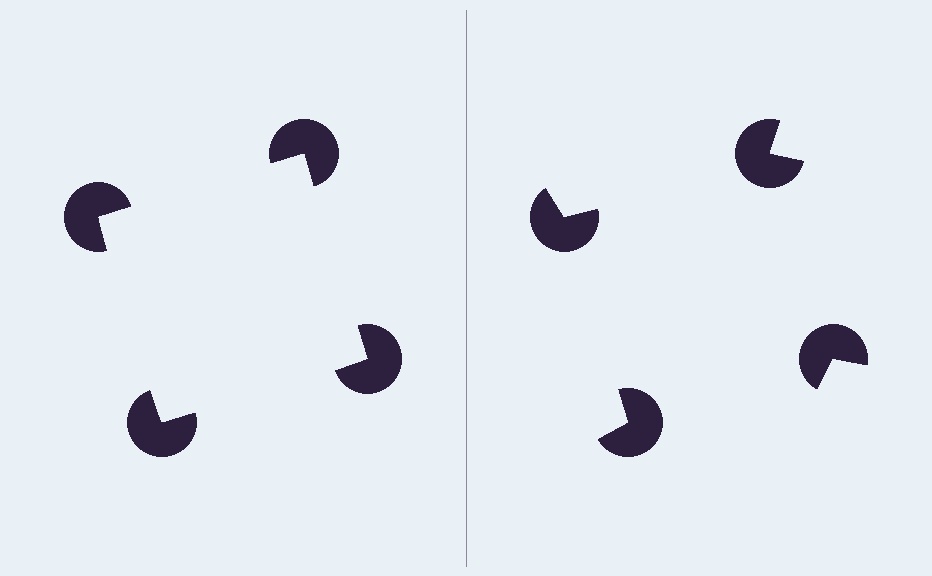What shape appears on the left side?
An illusory square.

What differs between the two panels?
The pac-man discs are positioned identically on both sides; only the wedge orientations differ. On the left they align to a square; on the right they are misaligned.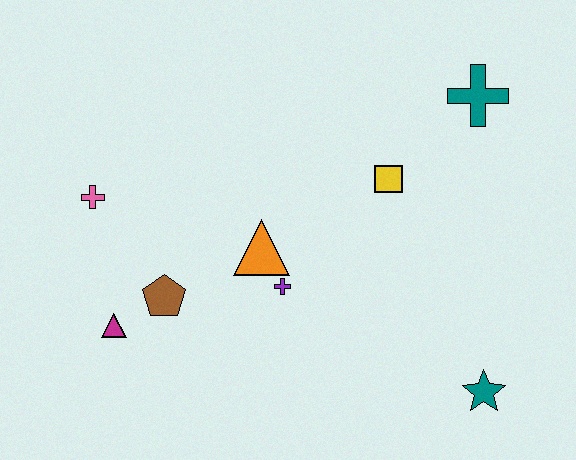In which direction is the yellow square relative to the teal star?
The yellow square is above the teal star.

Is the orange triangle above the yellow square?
No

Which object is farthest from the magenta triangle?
The teal cross is farthest from the magenta triangle.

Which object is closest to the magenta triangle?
The brown pentagon is closest to the magenta triangle.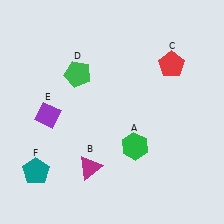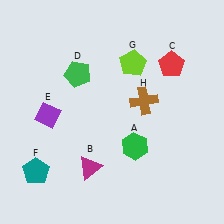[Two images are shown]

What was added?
A lime pentagon (G), a brown cross (H) were added in Image 2.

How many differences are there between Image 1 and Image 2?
There are 2 differences between the two images.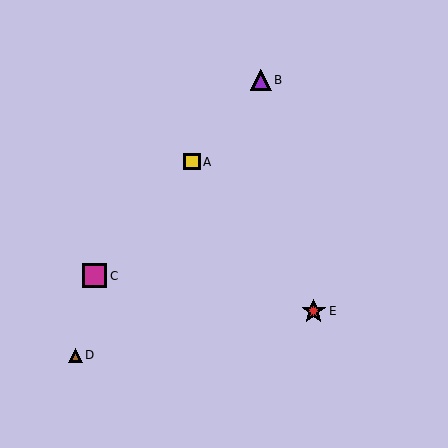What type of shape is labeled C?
Shape C is a magenta square.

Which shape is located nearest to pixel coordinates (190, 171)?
The yellow square (labeled A) at (192, 162) is nearest to that location.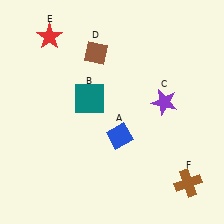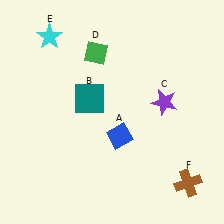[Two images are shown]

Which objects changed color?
D changed from brown to green. E changed from red to cyan.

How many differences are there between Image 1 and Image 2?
There are 2 differences between the two images.